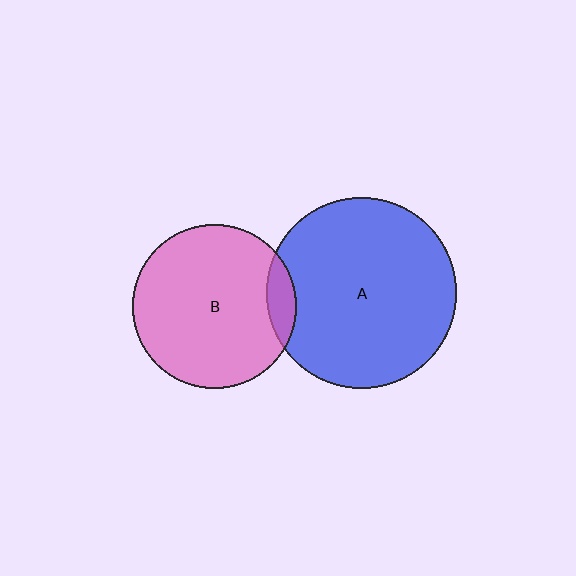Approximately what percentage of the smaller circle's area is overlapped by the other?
Approximately 10%.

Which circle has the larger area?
Circle A (blue).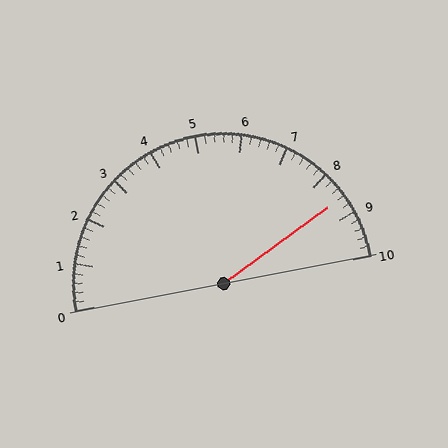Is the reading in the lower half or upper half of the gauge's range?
The reading is in the upper half of the range (0 to 10).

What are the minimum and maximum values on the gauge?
The gauge ranges from 0 to 10.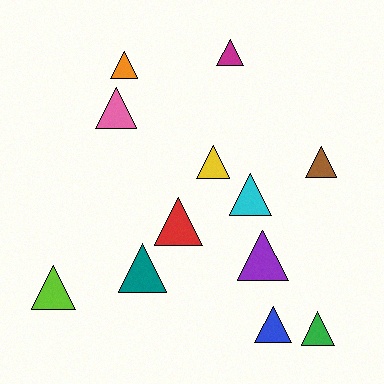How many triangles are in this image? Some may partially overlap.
There are 12 triangles.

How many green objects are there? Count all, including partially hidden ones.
There is 1 green object.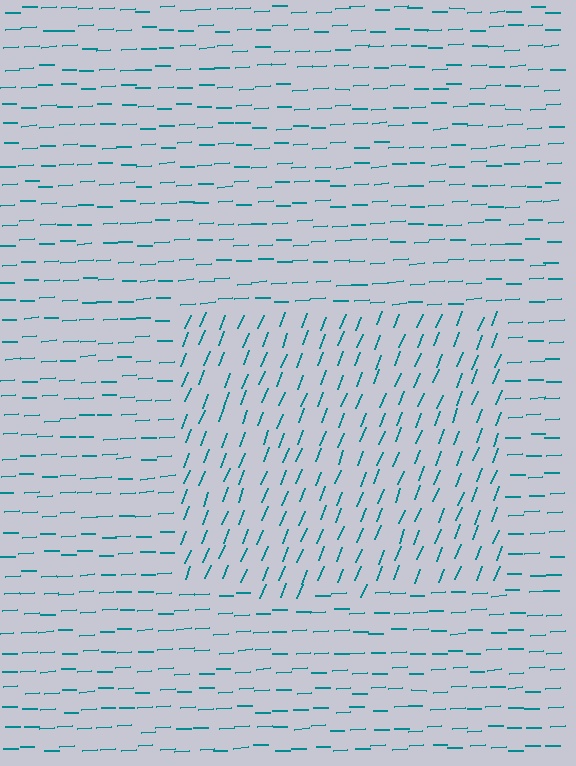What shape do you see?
I see a rectangle.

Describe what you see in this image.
The image is filled with small teal line segments. A rectangle region in the image has lines oriented differently from the surrounding lines, creating a visible texture boundary.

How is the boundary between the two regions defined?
The boundary is defined purely by a change in line orientation (approximately 66 degrees difference). All lines are the same color and thickness.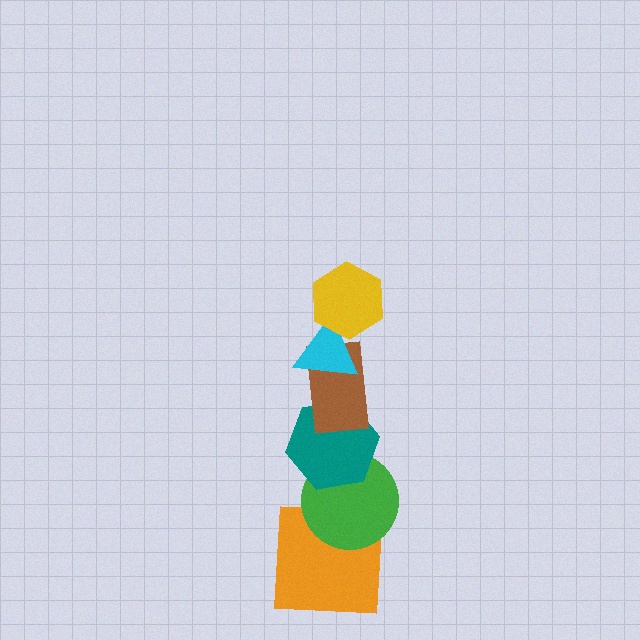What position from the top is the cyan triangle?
The cyan triangle is 2nd from the top.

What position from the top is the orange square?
The orange square is 6th from the top.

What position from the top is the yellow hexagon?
The yellow hexagon is 1st from the top.